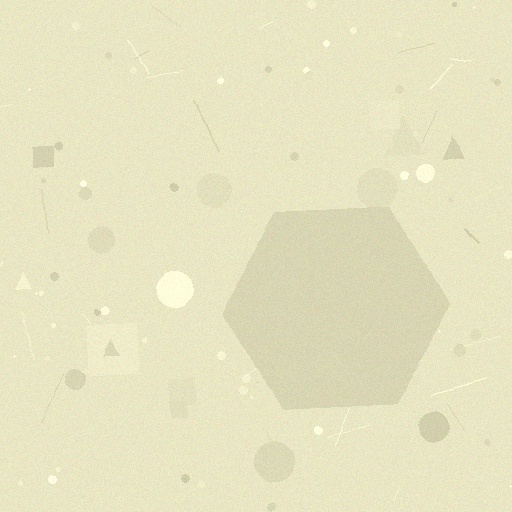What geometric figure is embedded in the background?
A hexagon is embedded in the background.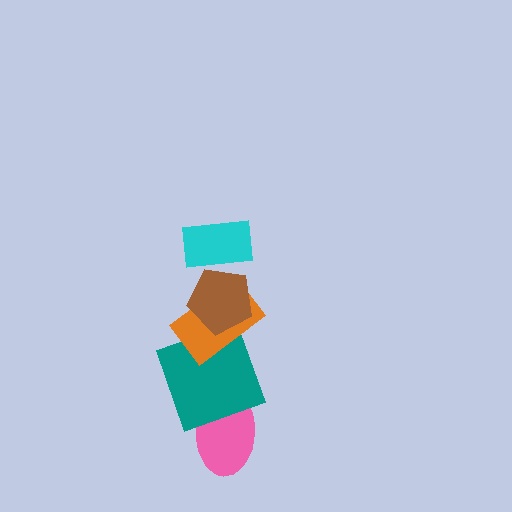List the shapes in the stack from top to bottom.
From top to bottom: the cyan rectangle, the brown pentagon, the orange rectangle, the teal square, the pink ellipse.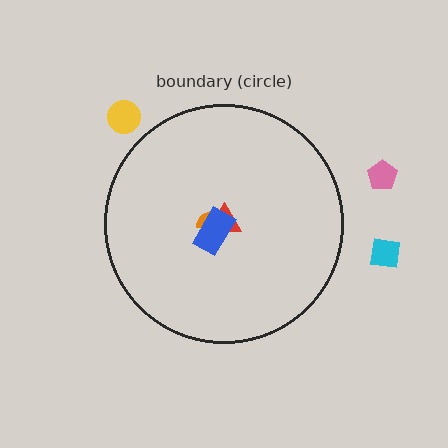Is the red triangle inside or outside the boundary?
Inside.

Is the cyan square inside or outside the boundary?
Outside.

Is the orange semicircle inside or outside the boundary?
Inside.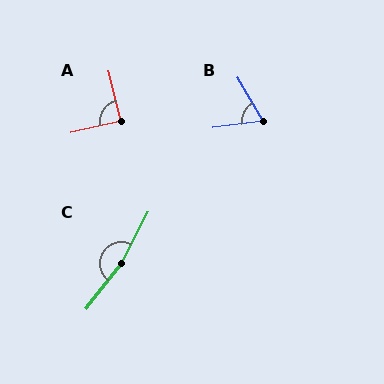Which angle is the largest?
C, at approximately 169 degrees.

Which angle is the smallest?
B, at approximately 67 degrees.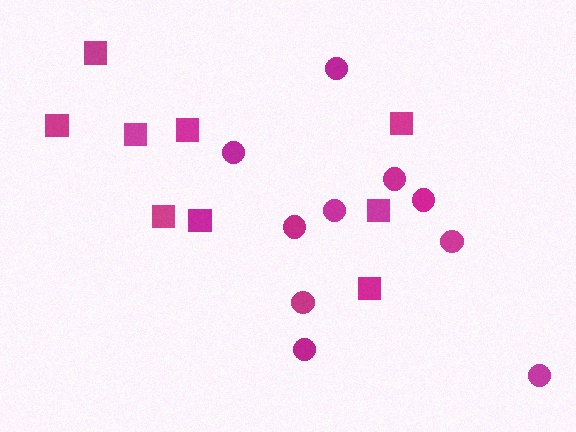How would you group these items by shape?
There are 2 groups: one group of circles (10) and one group of squares (9).